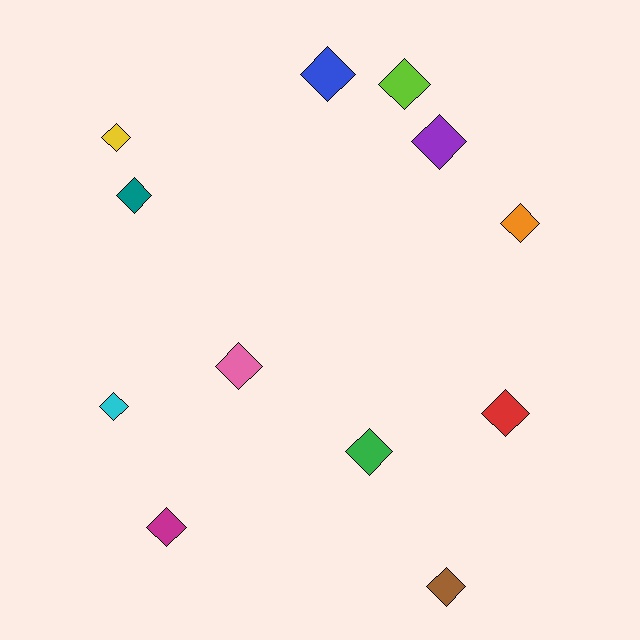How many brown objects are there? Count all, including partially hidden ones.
There is 1 brown object.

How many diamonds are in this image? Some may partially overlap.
There are 12 diamonds.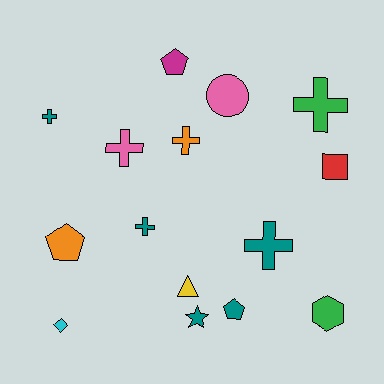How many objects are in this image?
There are 15 objects.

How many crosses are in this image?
There are 6 crosses.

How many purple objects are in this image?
There are no purple objects.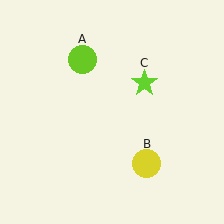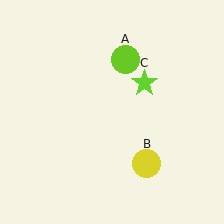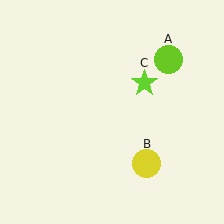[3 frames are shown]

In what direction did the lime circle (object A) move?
The lime circle (object A) moved right.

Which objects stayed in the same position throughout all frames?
Yellow circle (object B) and lime star (object C) remained stationary.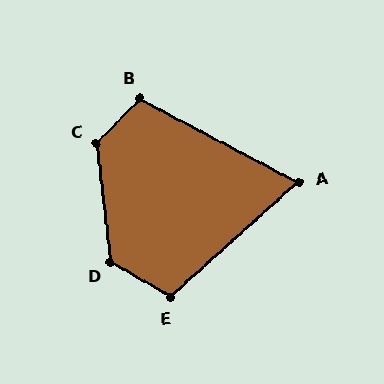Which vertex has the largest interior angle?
C, at approximately 129 degrees.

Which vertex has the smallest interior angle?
A, at approximately 70 degrees.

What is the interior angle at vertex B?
Approximately 106 degrees (obtuse).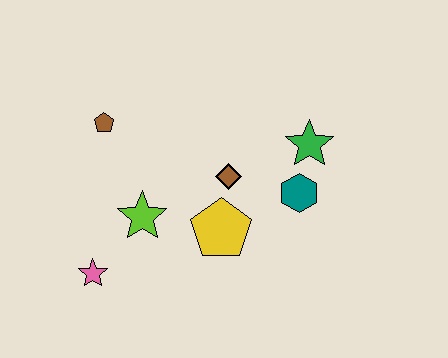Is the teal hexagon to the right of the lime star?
Yes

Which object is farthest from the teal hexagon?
The pink star is farthest from the teal hexagon.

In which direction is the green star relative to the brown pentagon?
The green star is to the right of the brown pentagon.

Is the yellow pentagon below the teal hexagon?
Yes